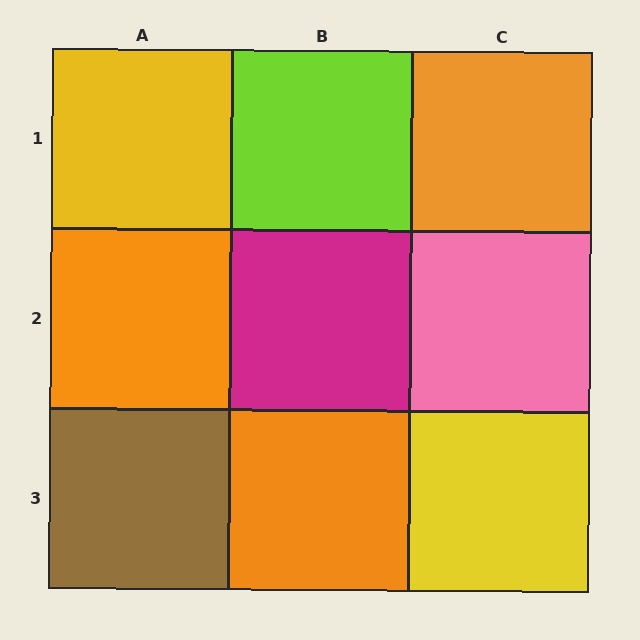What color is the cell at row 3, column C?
Yellow.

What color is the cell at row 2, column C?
Pink.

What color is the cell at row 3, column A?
Brown.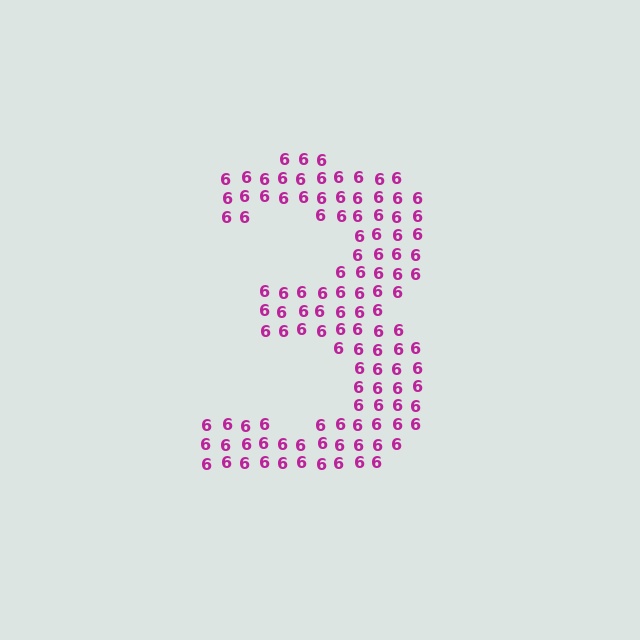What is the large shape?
The large shape is the digit 3.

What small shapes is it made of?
It is made of small digit 6's.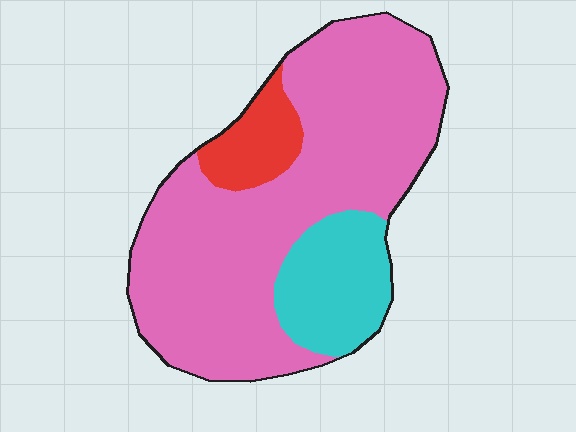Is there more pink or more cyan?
Pink.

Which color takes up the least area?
Red, at roughly 10%.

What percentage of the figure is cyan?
Cyan covers roughly 20% of the figure.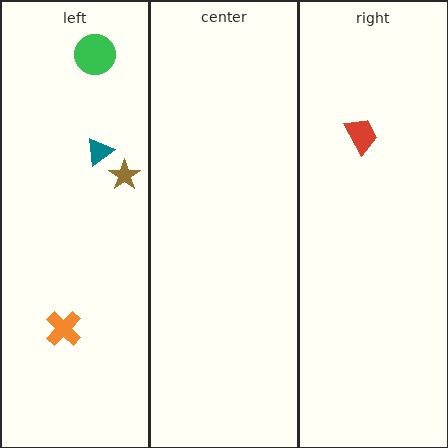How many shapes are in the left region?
4.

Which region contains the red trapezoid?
The right region.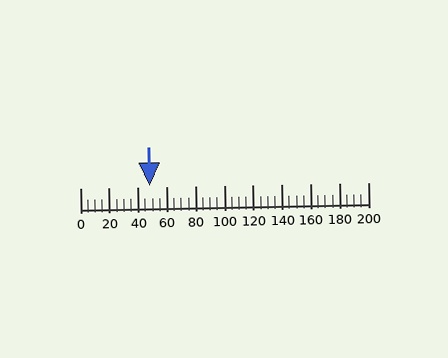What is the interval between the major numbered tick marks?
The major tick marks are spaced 20 units apart.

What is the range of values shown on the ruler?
The ruler shows values from 0 to 200.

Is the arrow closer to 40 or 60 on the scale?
The arrow is closer to 40.